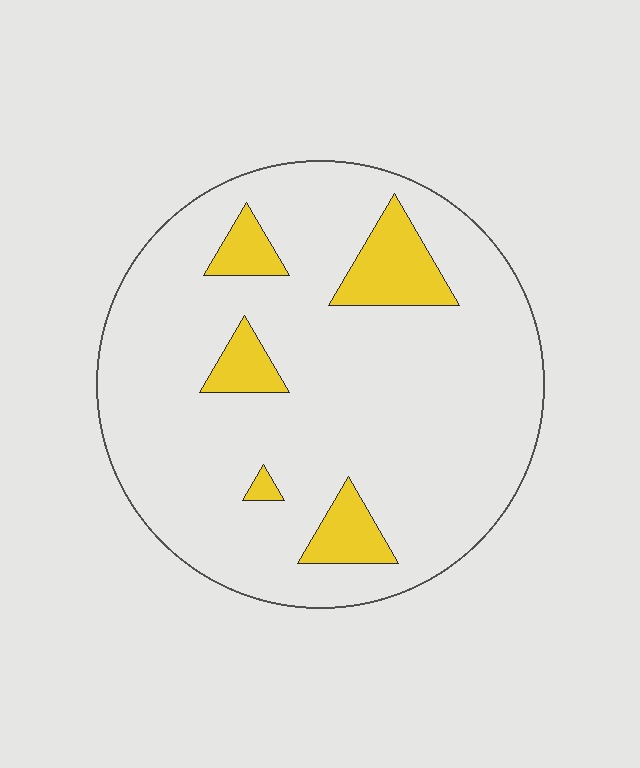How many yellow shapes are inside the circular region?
5.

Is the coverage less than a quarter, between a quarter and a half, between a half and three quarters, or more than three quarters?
Less than a quarter.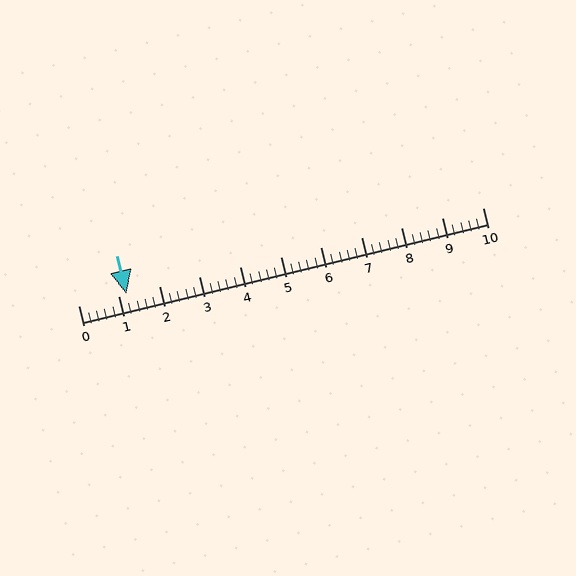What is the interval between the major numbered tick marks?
The major tick marks are spaced 1 units apart.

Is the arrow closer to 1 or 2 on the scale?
The arrow is closer to 1.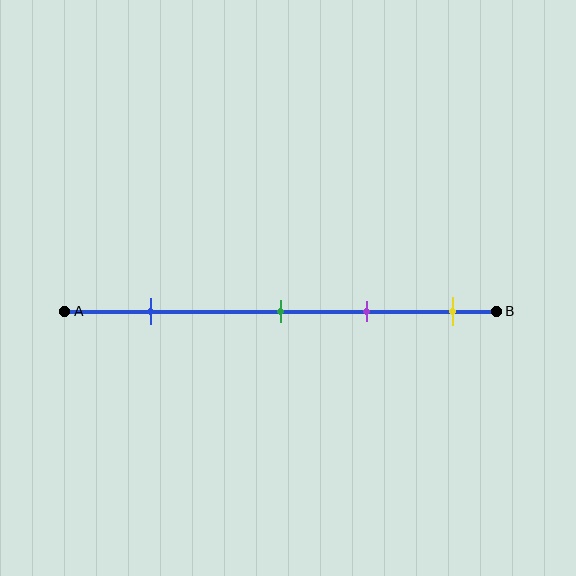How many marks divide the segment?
There are 4 marks dividing the segment.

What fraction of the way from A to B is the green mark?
The green mark is approximately 50% (0.5) of the way from A to B.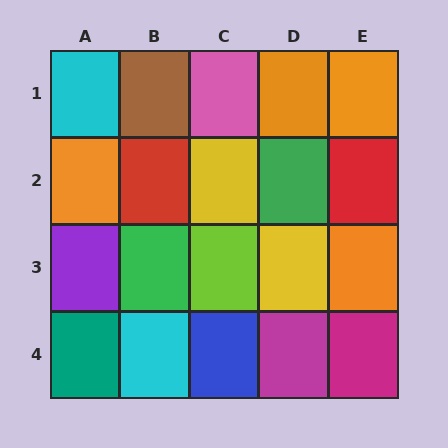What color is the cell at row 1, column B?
Brown.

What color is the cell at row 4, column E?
Magenta.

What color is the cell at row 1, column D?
Orange.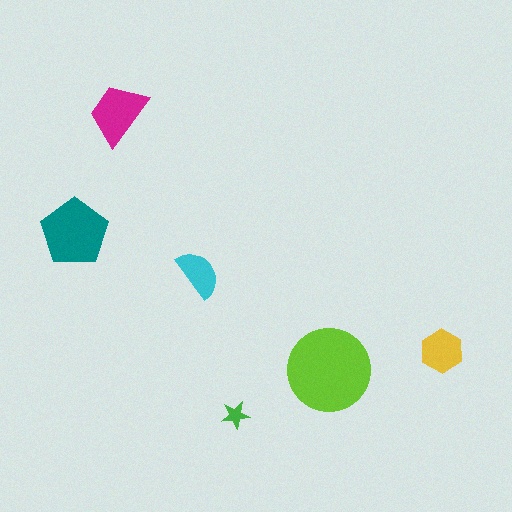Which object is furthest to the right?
The yellow hexagon is rightmost.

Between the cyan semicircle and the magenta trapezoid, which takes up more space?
The magenta trapezoid.